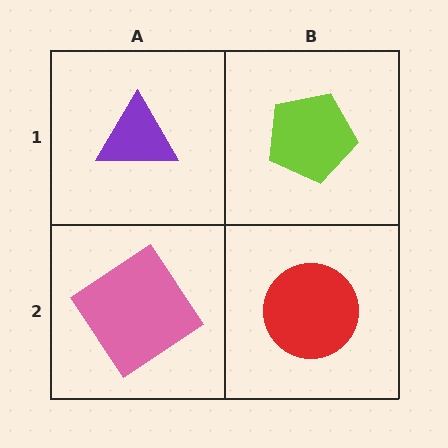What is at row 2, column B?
A red circle.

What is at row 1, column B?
A lime pentagon.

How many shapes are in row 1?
2 shapes.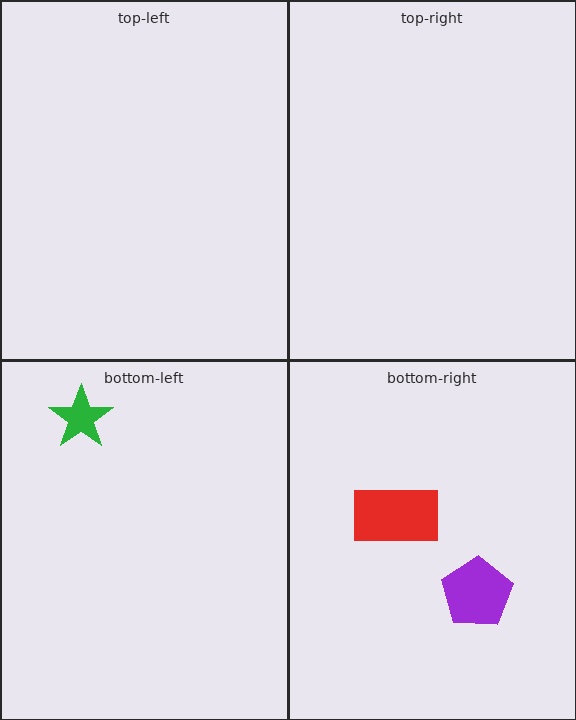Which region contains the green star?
The bottom-left region.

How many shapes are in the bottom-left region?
1.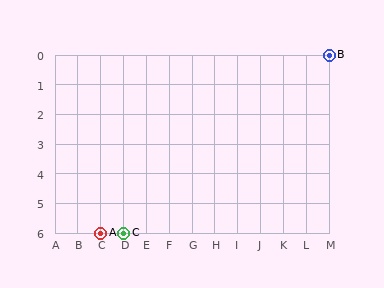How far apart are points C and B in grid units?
Points C and B are 9 columns and 6 rows apart (about 10.8 grid units diagonally).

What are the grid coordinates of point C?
Point C is at grid coordinates (D, 6).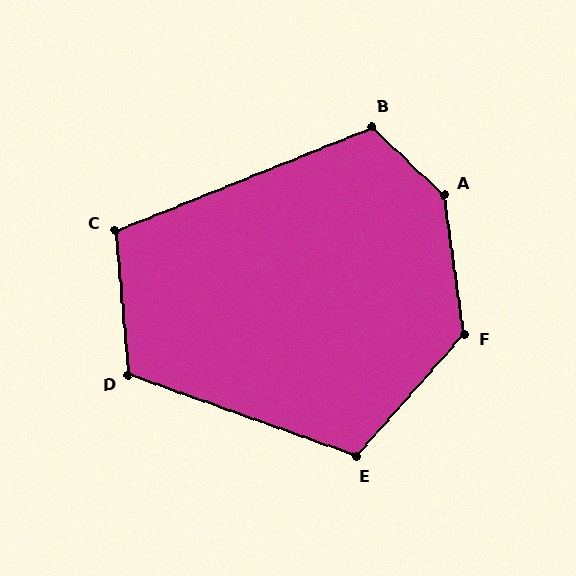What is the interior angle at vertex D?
Approximately 115 degrees (obtuse).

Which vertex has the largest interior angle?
A, at approximately 141 degrees.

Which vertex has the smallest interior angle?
C, at approximately 107 degrees.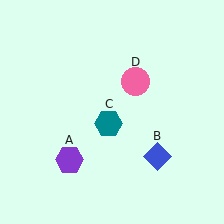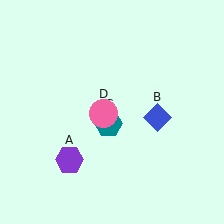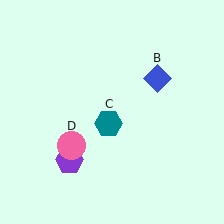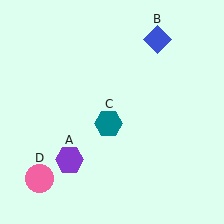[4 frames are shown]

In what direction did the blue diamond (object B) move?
The blue diamond (object B) moved up.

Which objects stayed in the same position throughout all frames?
Purple hexagon (object A) and teal hexagon (object C) remained stationary.